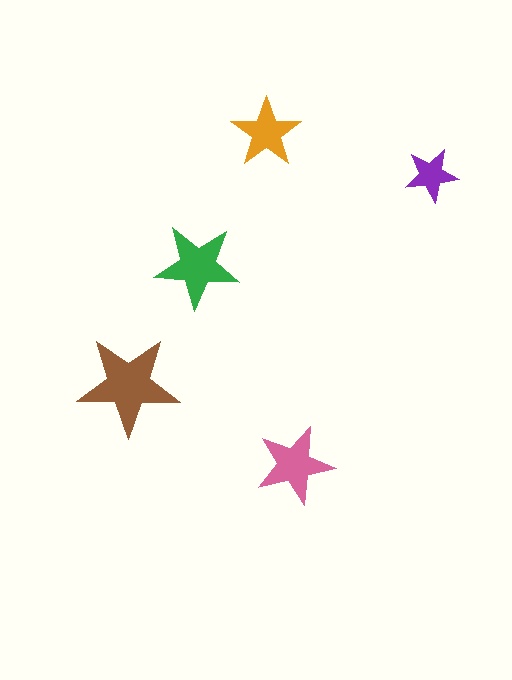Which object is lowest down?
The pink star is bottommost.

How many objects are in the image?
There are 5 objects in the image.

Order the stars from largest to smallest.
the brown one, the green one, the pink one, the orange one, the purple one.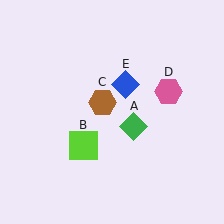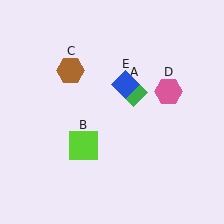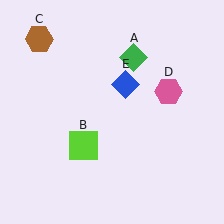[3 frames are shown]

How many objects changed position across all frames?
2 objects changed position: green diamond (object A), brown hexagon (object C).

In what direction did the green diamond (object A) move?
The green diamond (object A) moved up.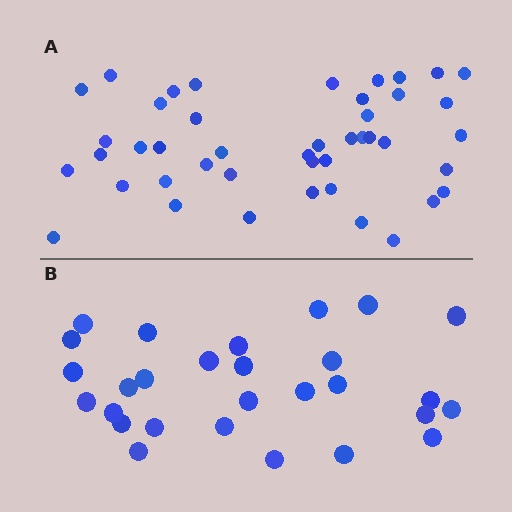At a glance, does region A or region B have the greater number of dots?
Region A (the top region) has more dots.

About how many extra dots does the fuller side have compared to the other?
Region A has approximately 15 more dots than region B.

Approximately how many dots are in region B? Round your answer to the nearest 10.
About 30 dots. (The exact count is 28, which rounds to 30.)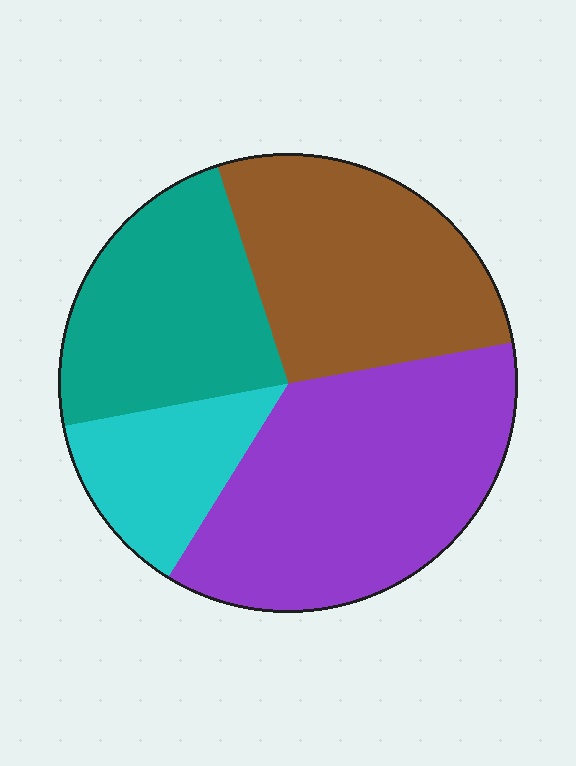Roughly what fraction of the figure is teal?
Teal covers 23% of the figure.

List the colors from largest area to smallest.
From largest to smallest: purple, brown, teal, cyan.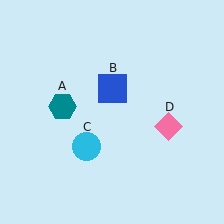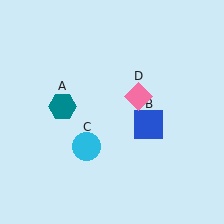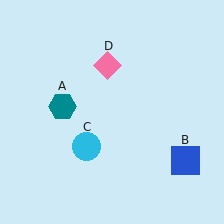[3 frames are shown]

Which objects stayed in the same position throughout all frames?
Teal hexagon (object A) and cyan circle (object C) remained stationary.